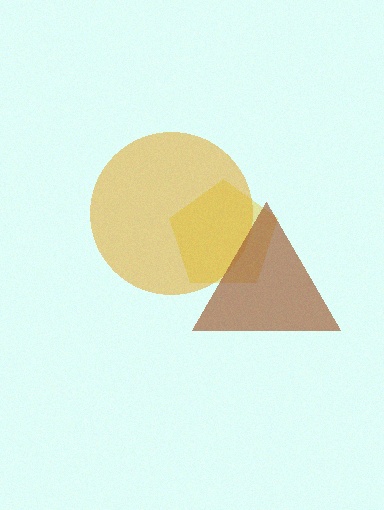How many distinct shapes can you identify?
There are 3 distinct shapes: an orange circle, a yellow pentagon, a brown triangle.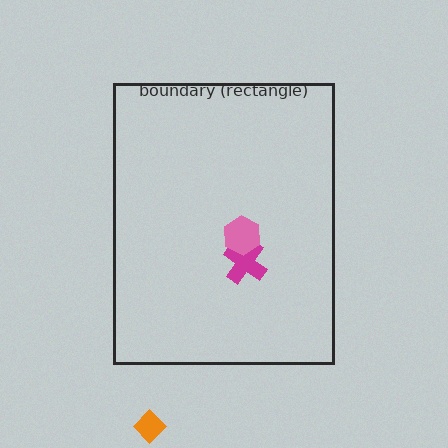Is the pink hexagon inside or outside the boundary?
Inside.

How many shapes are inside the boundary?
2 inside, 1 outside.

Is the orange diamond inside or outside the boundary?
Outside.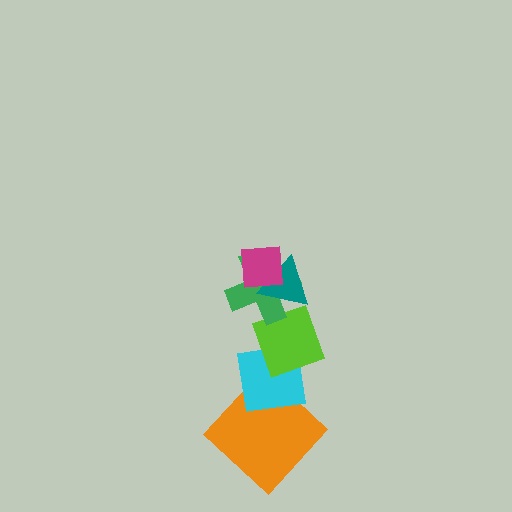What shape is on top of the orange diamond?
The cyan square is on top of the orange diamond.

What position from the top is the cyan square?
The cyan square is 5th from the top.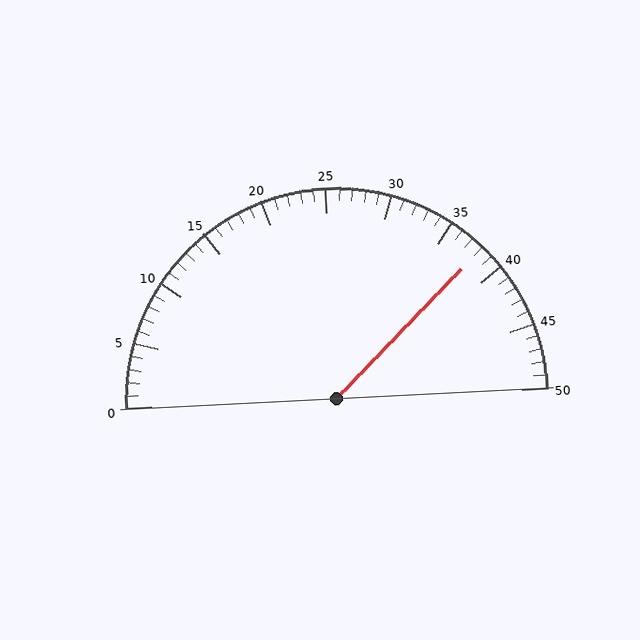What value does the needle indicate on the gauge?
The needle indicates approximately 38.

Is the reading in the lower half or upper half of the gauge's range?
The reading is in the upper half of the range (0 to 50).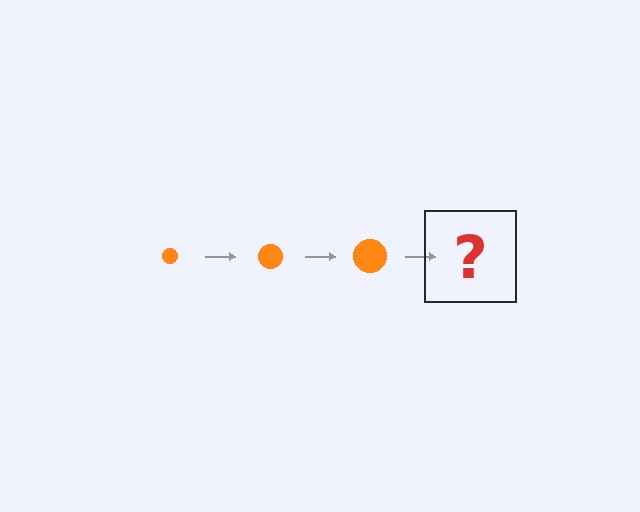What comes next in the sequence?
The next element should be an orange circle, larger than the previous one.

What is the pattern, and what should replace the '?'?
The pattern is that the circle gets progressively larger each step. The '?' should be an orange circle, larger than the previous one.